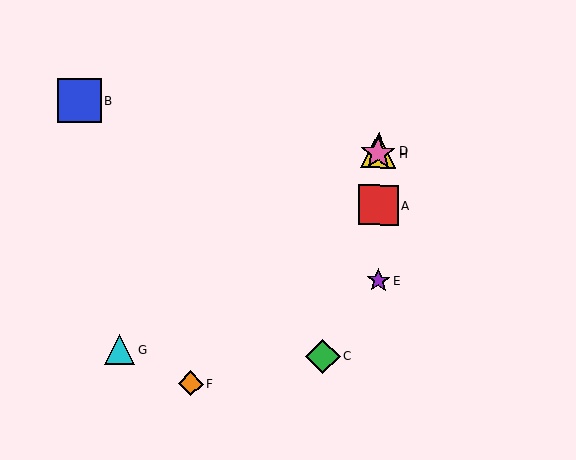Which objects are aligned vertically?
Objects A, D, E, H are aligned vertically.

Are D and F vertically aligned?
No, D is at x≈379 and F is at x≈191.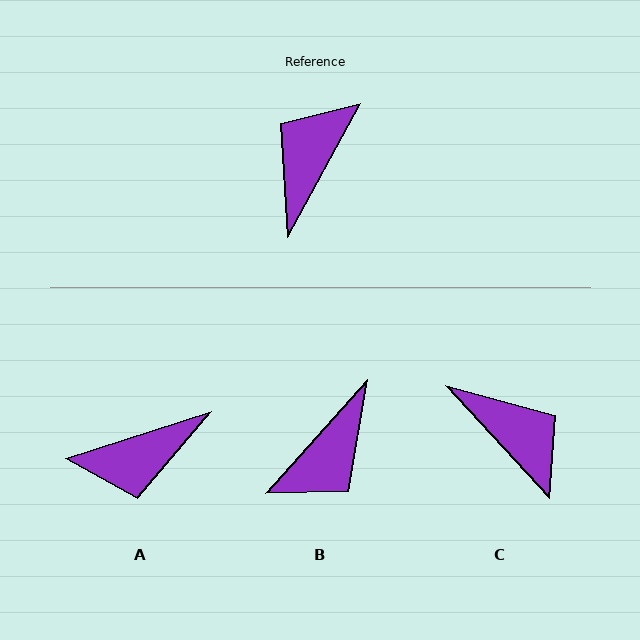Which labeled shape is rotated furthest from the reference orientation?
B, about 167 degrees away.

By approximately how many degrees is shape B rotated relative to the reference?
Approximately 167 degrees counter-clockwise.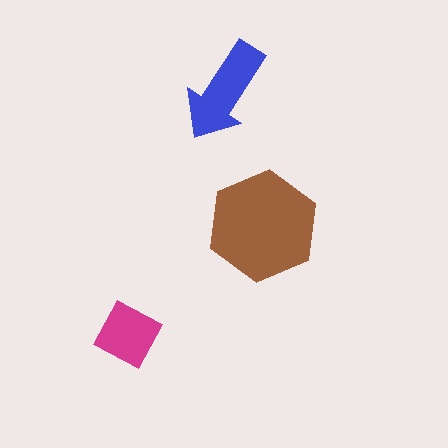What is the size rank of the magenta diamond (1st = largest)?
3rd.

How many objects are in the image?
There are 3 objects in the image.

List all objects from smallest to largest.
The magenta diamond, the blue arrow, the brown hexagon.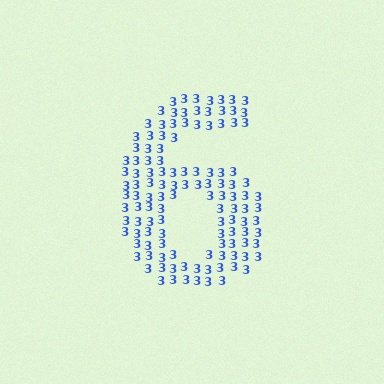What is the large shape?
The large shape is the digit 6.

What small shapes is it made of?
It is made of small digit 3's.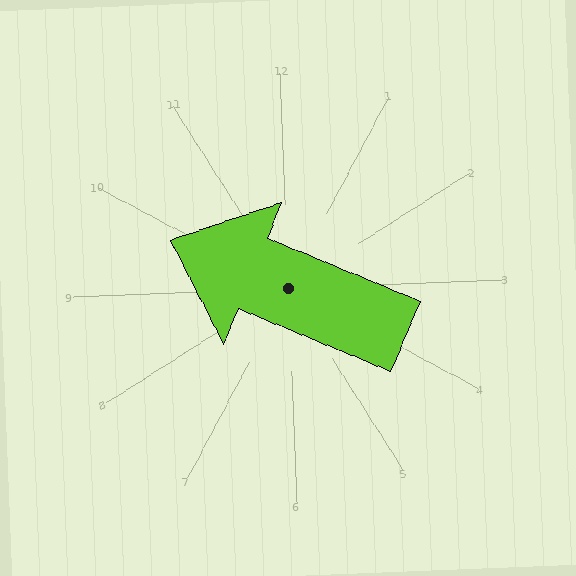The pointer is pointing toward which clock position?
Roughly 10 o'clock.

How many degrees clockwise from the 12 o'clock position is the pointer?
Approximately 295 degrees.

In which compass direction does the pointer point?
Northwest.